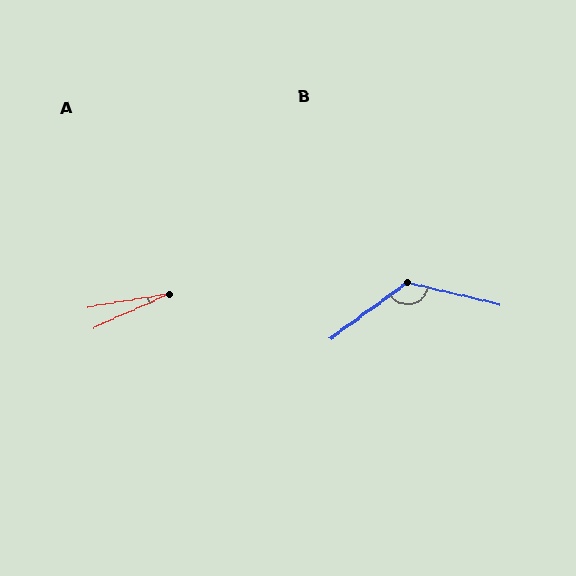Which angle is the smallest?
A, at approximately 15 degrees.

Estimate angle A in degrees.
Approximately 15 degrees.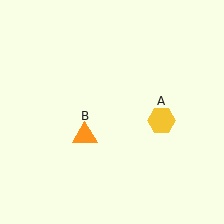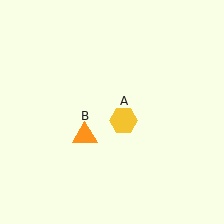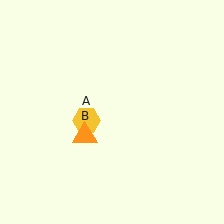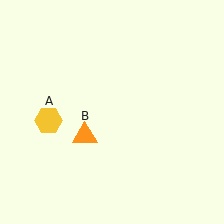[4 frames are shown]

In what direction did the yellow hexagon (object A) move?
The yellow hexagon (object A) moved left.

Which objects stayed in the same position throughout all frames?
Orange triangle (object B) remained stationary.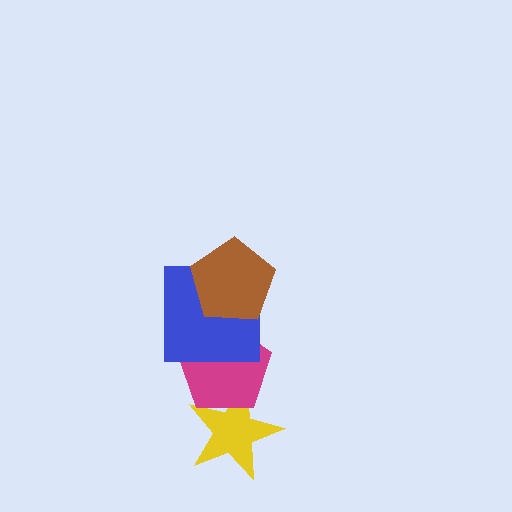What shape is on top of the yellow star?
The magenta pentagon is on top of the yellow star.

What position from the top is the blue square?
The blue square is 2nd from the top.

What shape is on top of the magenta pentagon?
The blue square is on top of the magenta pentagon.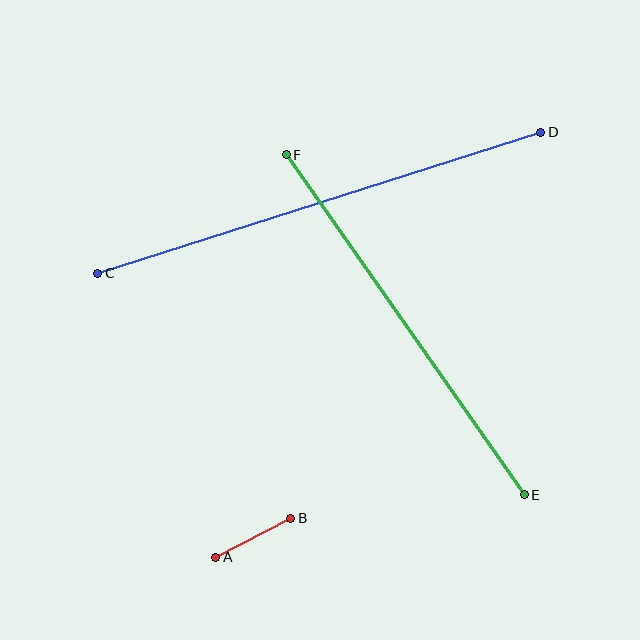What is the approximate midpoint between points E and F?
The midpoint is at approximately (405, 325) pixels.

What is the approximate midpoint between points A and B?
The midpoint is at approximately (253, 538) pixels.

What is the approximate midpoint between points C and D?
The midpoint is at approximately (319, 203) pixels.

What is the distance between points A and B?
The distance is approximately 84 pixels.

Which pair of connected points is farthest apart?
Points C and D are farthest apart.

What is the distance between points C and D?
The distance is approximately 465 pixels.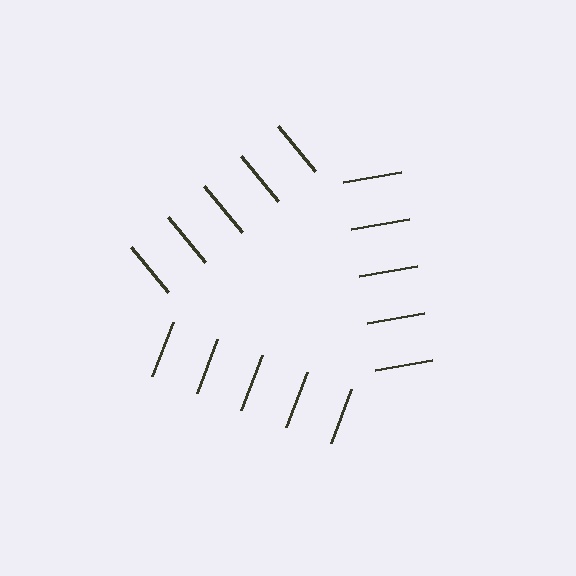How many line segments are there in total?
15 — 5 along each of the 3 edges.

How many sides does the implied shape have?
3 sides — the line-ends trace a triangle.